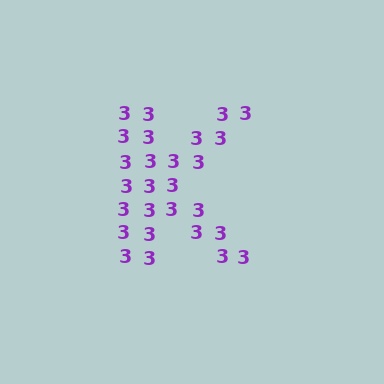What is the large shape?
The large shape is the letter K.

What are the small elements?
The small elements are digit 3's.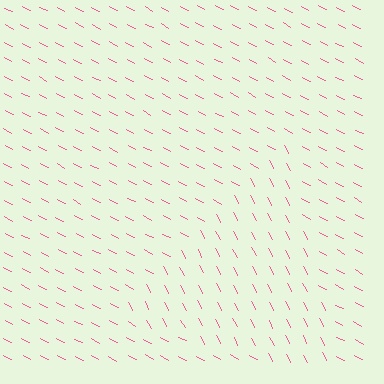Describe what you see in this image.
The image is filled with small pink line segments. A triangle region in the image has lines oriented differently from the surrounding lines, creating a visible texture boundary.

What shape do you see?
I see a triangle.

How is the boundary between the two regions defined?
The boundary is defined purely by a change in line orientation (approximately 35 degrees difference). All lines are the same color and thickness.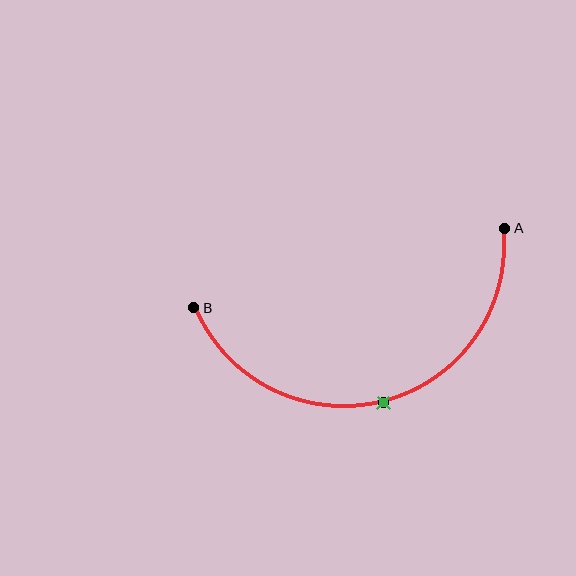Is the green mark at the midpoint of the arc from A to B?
Yes. The green mark lies on the arc at equal arc-length from both A and B — it is the arc midpoint.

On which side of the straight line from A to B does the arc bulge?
The arc bulges below the straight line connecting A and B.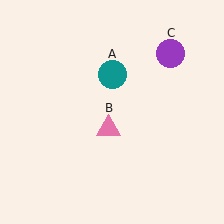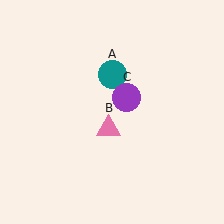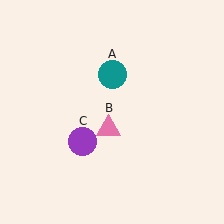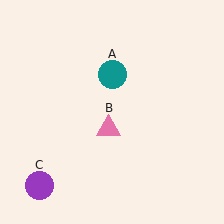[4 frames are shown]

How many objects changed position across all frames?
1 object changed position: purple circle (object C).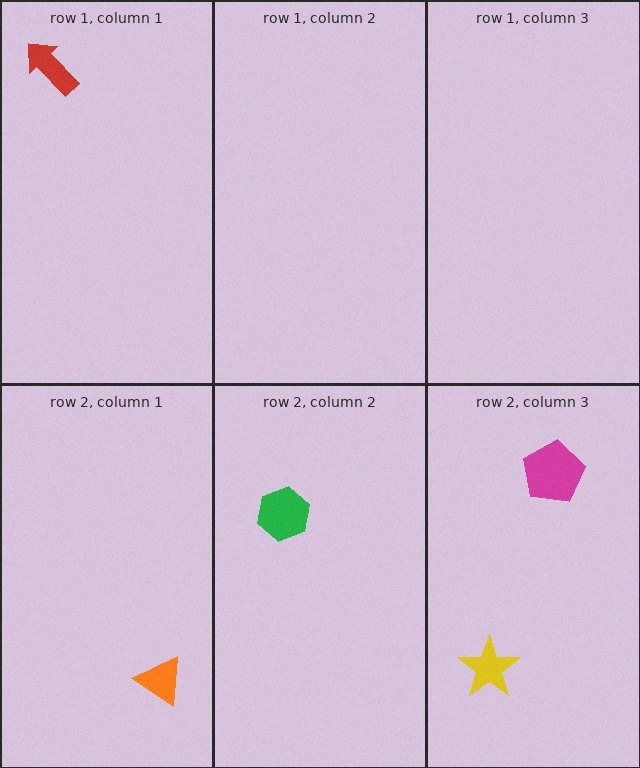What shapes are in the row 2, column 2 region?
The green hexagon.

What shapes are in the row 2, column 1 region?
The orange triangle.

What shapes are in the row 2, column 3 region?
The magenta pentagon, the yellow star.